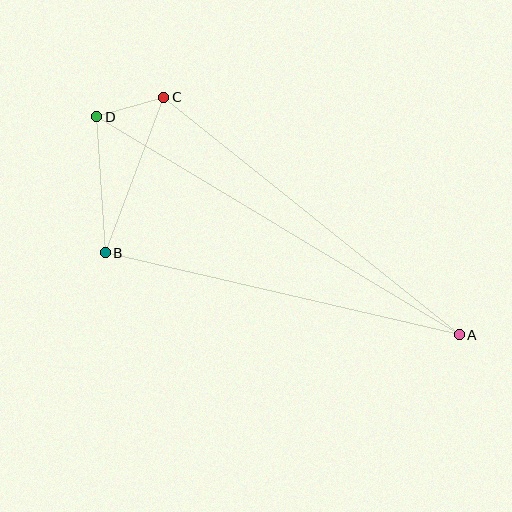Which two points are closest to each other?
Points C and D are closest to each other.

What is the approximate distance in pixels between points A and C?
The distance between A and C is approximately 379 pixels.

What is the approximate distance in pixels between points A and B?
The distance between A and B is approximately 363 pixels.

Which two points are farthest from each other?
Points A and D are farthest from each other.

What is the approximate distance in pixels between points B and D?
The distance between B and D is approximately 136 pixels.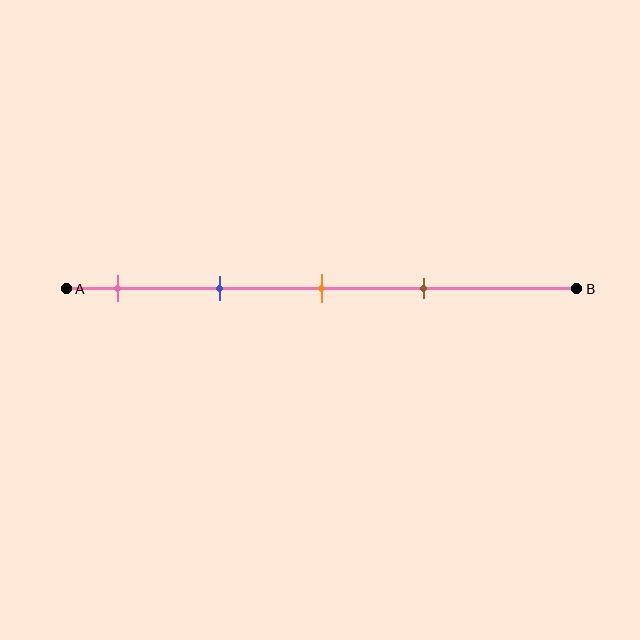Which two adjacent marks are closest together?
The orange and brown marks are the closest adjacent pair.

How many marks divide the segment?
There are 4 marks dividing the segment.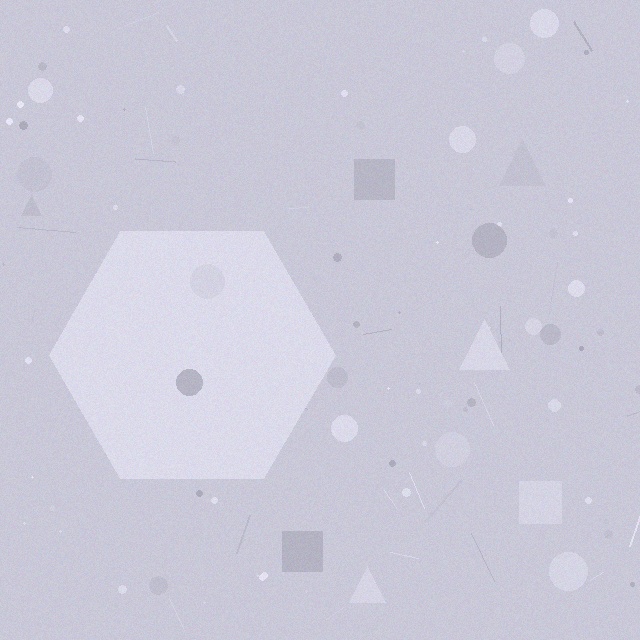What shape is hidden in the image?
A hexagon is hidden in the image.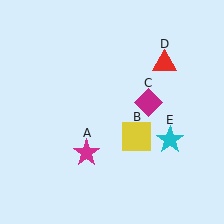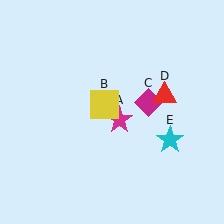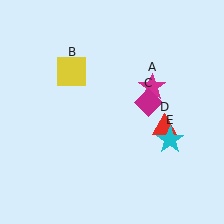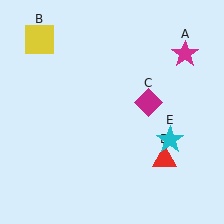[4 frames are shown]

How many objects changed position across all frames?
3 objects changed position: magenta star (object A), yellow square (object B), red triangle (object D).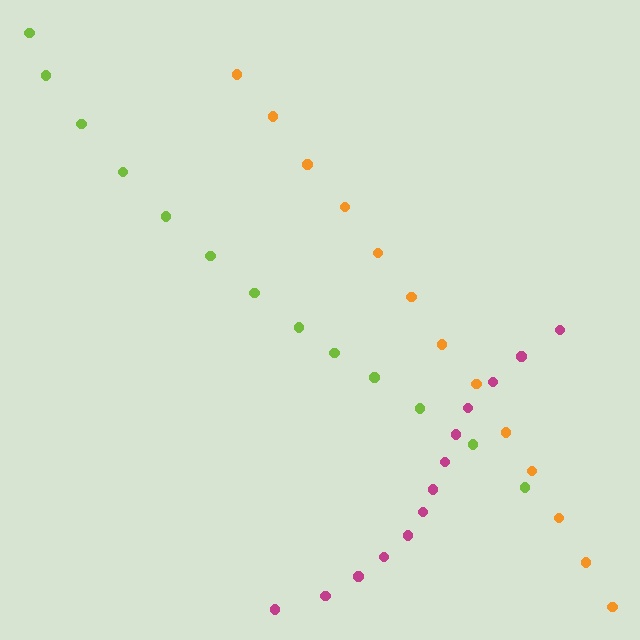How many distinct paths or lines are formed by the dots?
There are 3 distinct paths.